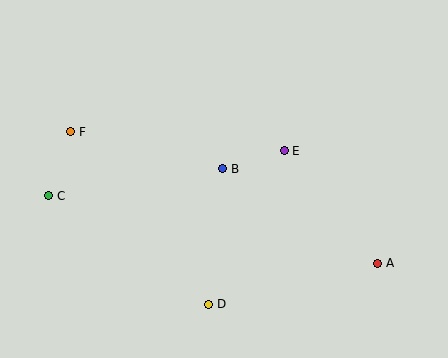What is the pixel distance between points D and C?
The distance between D and C is 193 pixels.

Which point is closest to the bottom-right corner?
Point A is closest to the bottom-right corner.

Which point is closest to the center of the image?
Point B at (223, 169) is closest to the center.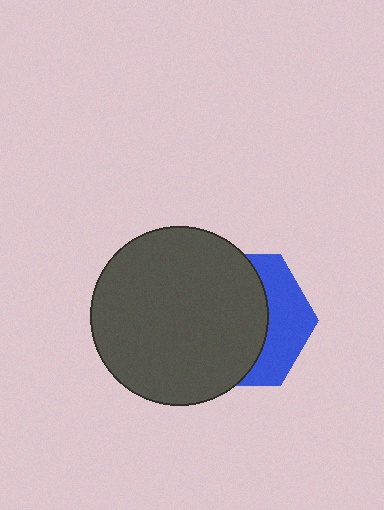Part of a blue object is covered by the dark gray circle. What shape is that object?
It is a hexagon.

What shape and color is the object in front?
The object in front is a dark gray circle.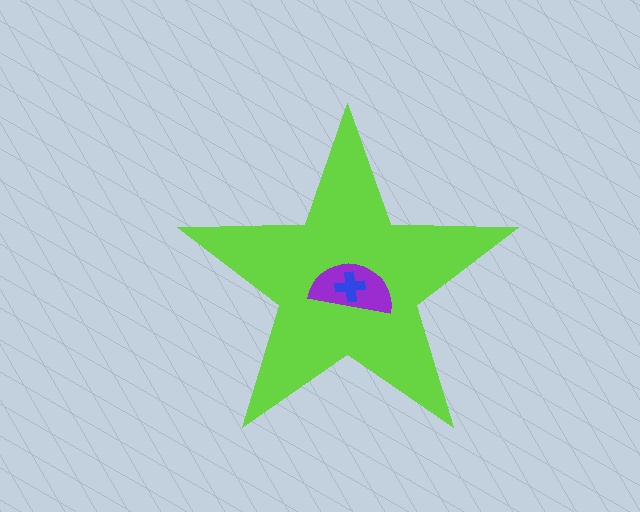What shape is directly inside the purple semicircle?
The blue cross.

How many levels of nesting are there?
3.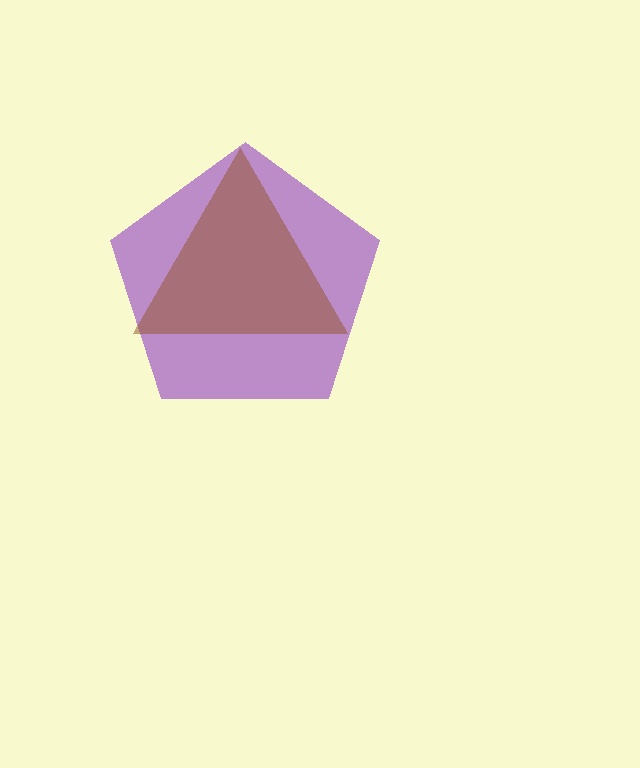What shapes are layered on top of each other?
The layered shapes are: a purple pentagon, a brown triangle.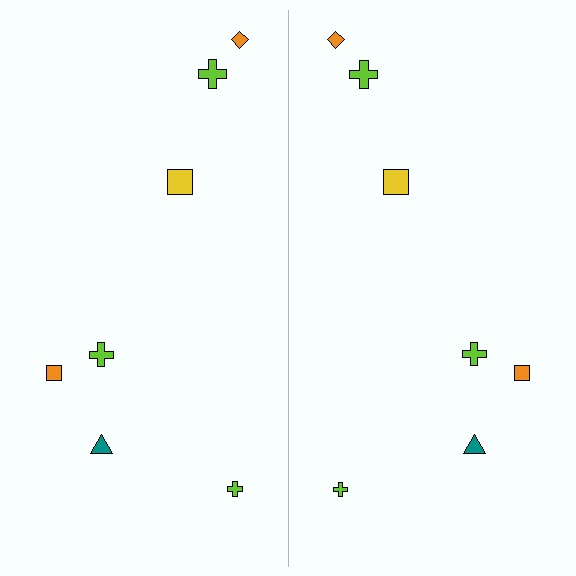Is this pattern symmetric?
Yes, this pattern has bilateral (reflection) symmetry.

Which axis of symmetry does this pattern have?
The pattern has a vertical axis of symmetry running through the center of the image.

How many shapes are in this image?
There are 14 shapes in this image.